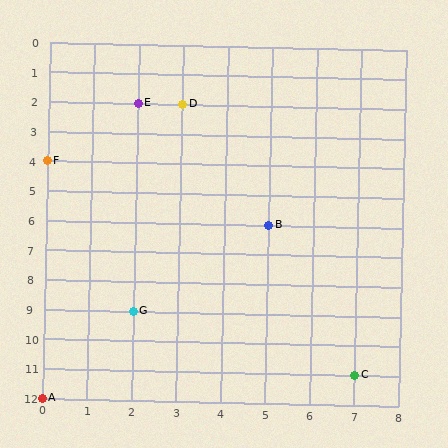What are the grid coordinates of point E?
Point E is at grid coordinates (2, 2).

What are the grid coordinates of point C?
Point C is at grid coordinates (7, 11).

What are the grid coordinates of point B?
Point B is at grid coordinates (5, 6).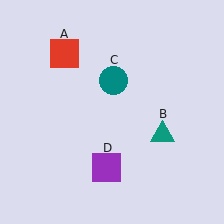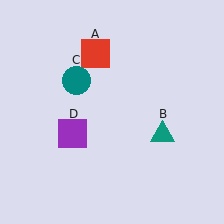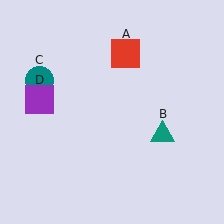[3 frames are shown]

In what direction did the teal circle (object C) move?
The teal circle (object C) moved left.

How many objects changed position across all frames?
3 objects changed position: red square (object A), teal circle (object C), purple square (object D).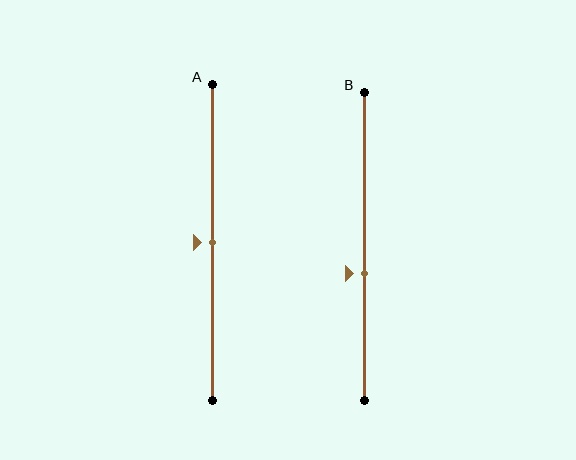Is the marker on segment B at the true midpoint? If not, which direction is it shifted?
No, the marker on segment B is shifted downward by about 9% of the segment length.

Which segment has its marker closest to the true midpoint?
Segment A has its marker closest to the true midpoint.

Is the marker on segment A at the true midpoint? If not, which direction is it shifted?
Yes, the marker on segment A is at the true midpoint.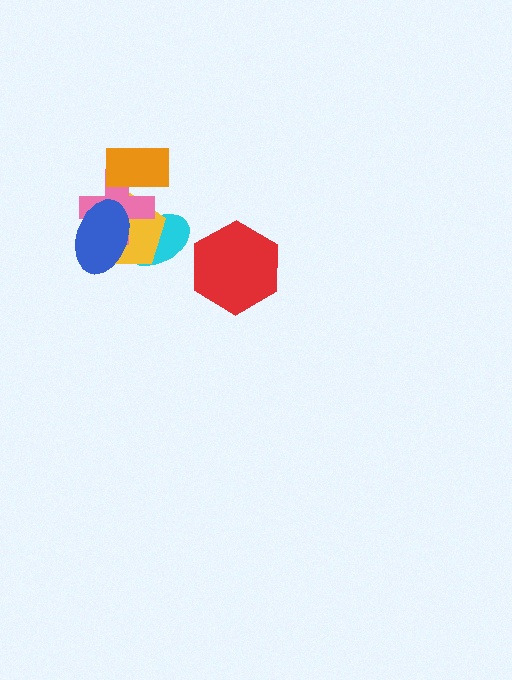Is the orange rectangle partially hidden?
No, no other shape covers it.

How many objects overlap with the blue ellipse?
3 objects overlap with the blue ellipse.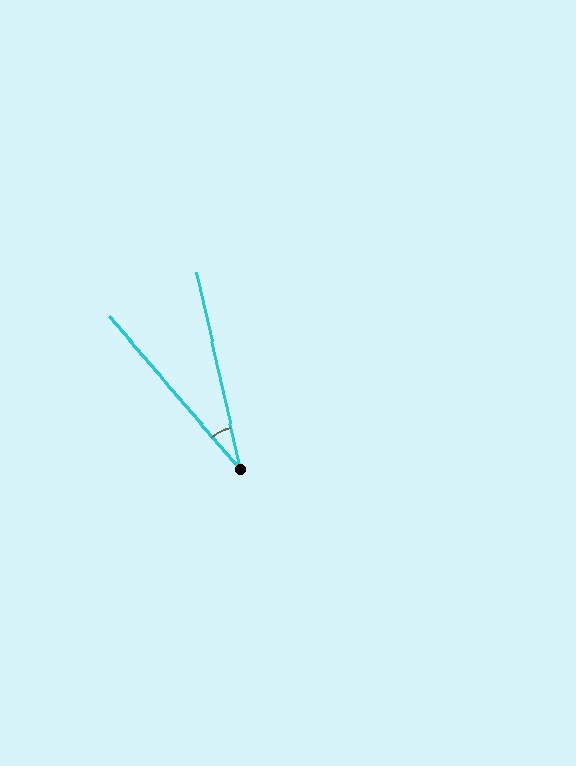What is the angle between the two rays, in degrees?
Approximately 28 degrees.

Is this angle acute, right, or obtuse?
It is acute.